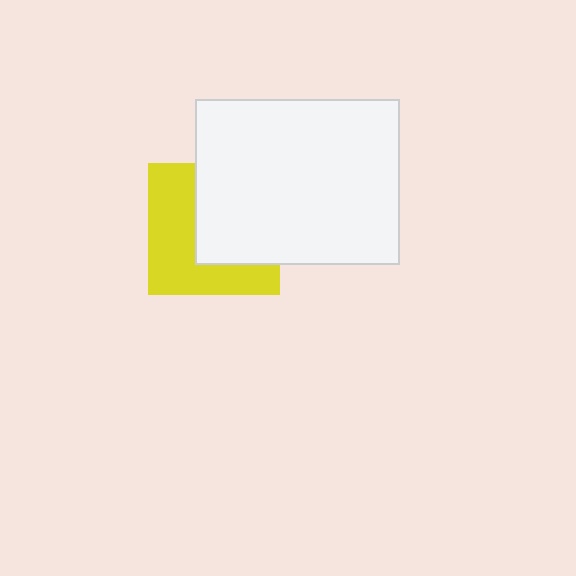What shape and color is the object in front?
The object in front is a white rectangle.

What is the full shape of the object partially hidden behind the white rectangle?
The partially hidden object is a yellow square.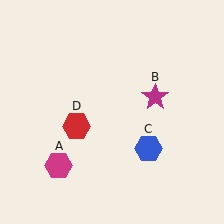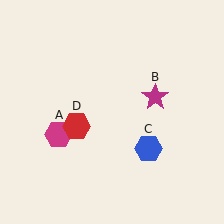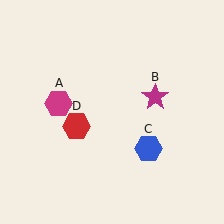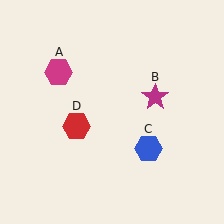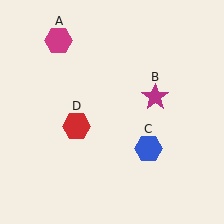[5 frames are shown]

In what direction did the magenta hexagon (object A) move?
The magenta hexagon (object A) moved up.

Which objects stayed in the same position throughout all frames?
Magenta star (object B) and blue hexagon (object C) and red hexagon (object D) remained stationary.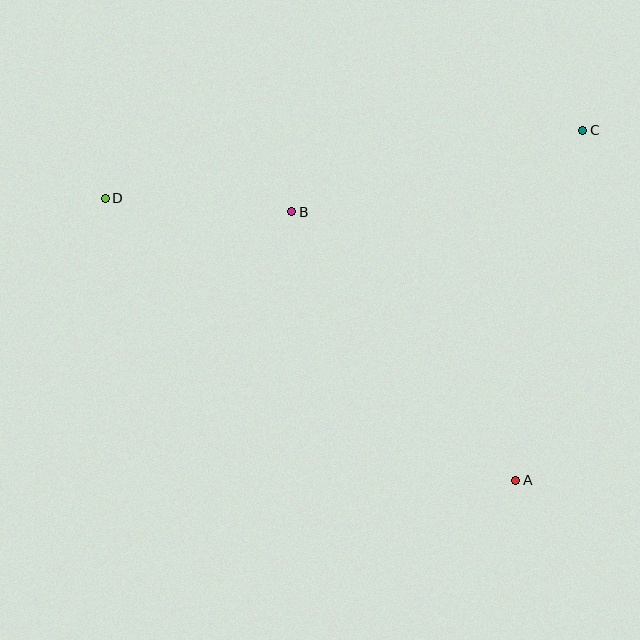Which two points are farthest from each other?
Points A and D are farthest from each other.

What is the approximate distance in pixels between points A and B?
The distance between A and B is approximately 350 pixels.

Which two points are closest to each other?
Points B and D are closest to each other.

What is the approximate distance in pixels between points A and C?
The distance between A and C is approximately 356 pixels.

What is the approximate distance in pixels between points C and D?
The distance between C and D is approximately 482 pixels.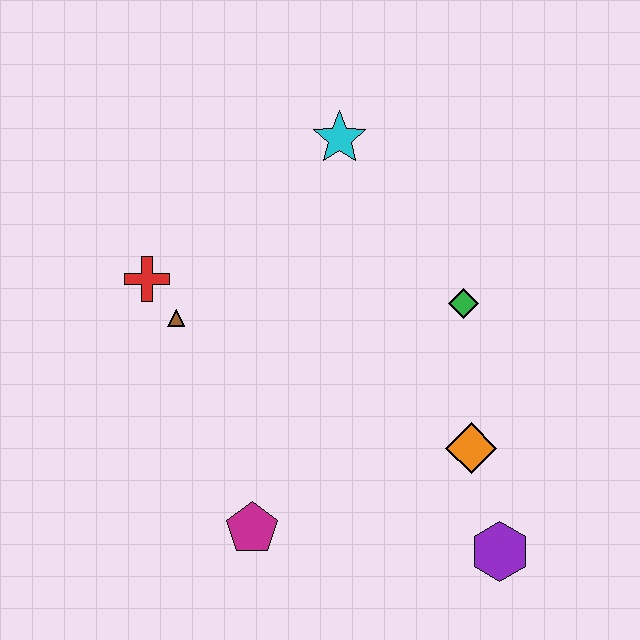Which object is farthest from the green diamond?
The red cross is farthest from the green diamond.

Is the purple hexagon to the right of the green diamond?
Yes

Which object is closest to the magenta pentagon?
The brown triangle is closest to the magenta pentagon.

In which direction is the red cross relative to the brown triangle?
The red cross is above the brown triangle.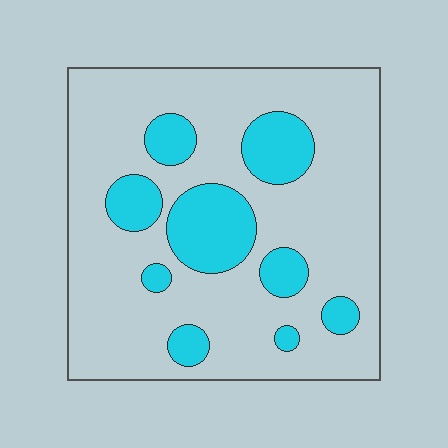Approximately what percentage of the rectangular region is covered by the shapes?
Approximately 20%.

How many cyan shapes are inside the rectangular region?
9.